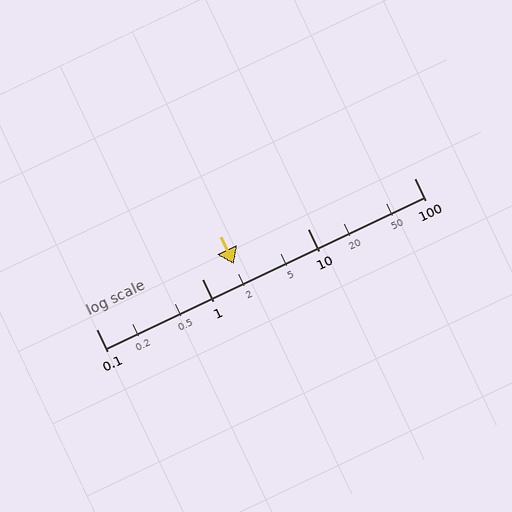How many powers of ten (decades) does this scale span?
The scale spans 3 decades, from 0.1 to 100.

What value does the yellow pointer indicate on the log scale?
The pointer indicates approximately 2.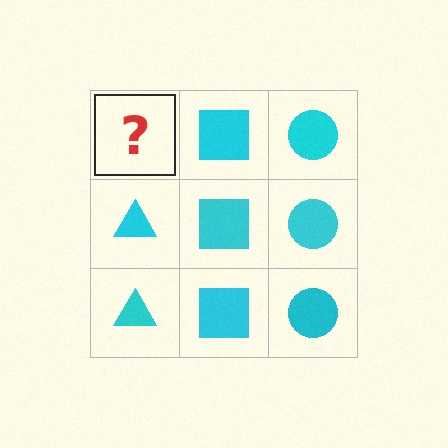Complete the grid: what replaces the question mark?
The question mark should be replaced with a cyan triangle.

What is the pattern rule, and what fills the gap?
The rule is that each column has a consistent shape. The gap should be filled with a cyan triangle.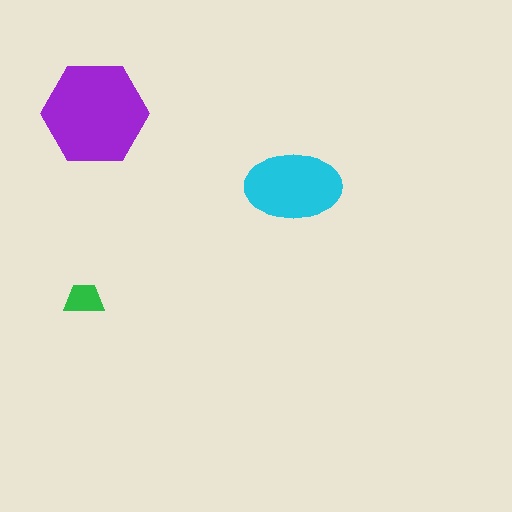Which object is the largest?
The purple hexagon.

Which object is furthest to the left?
The green trapezoid is leftmost.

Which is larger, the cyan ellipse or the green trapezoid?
The cyan ellipse.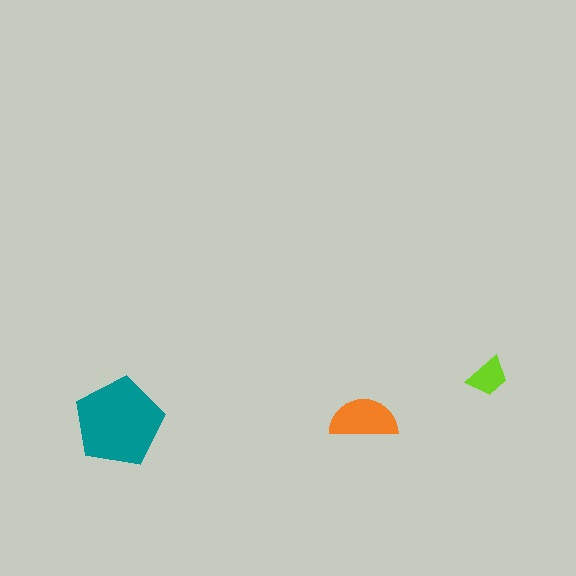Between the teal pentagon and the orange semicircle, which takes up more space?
The teal pentagon.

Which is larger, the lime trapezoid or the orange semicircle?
The orange semicircle.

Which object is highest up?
The lime trapezoid is topmost.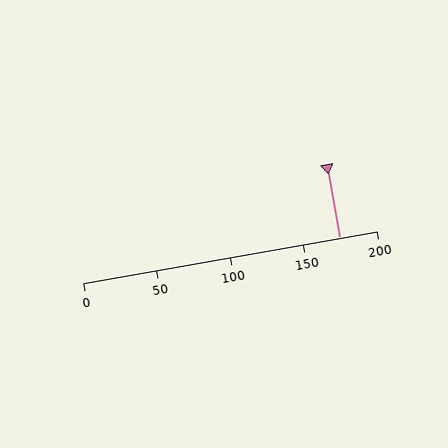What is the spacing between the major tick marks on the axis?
The major ticks are spaced 50 apart.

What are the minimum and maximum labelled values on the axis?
The axis runs from 0 to 200.